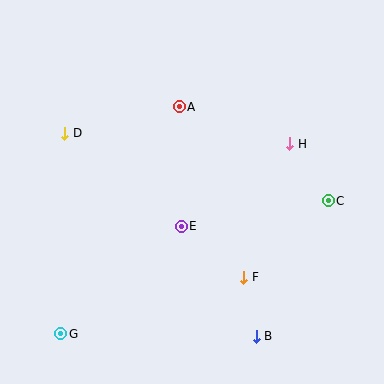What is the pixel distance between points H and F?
The distance between H and F is 141 pixels.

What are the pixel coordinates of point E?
Point E is at (181, 226).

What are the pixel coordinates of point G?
Point G is at (61, 334).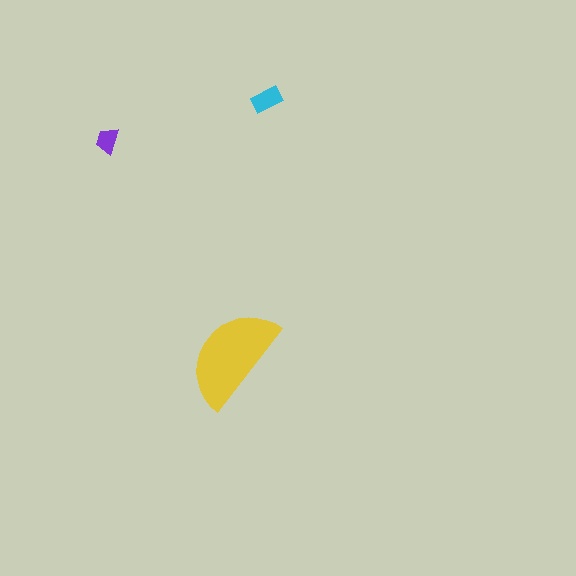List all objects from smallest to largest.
The purple trapezoid, the cyan rectangle, the yellow semicircle.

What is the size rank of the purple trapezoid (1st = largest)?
3rd.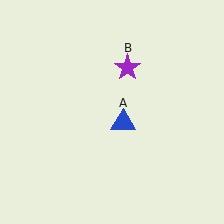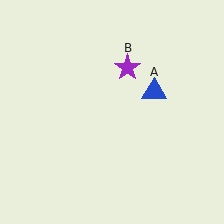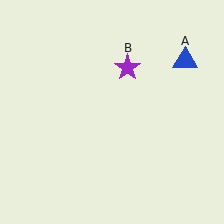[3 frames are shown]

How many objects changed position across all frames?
1 object changed position: blue triangle (object A).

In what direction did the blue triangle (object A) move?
The blue triangle (object A) moved up and to the right.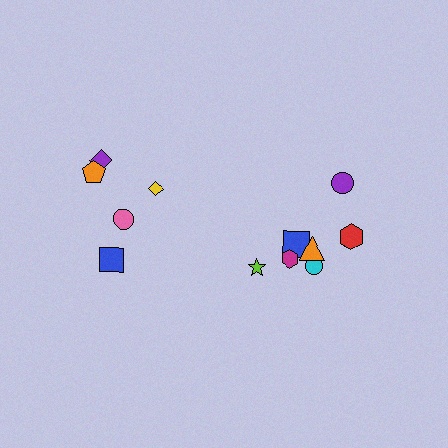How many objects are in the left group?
There are 5 objects.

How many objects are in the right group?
There are 7 objects.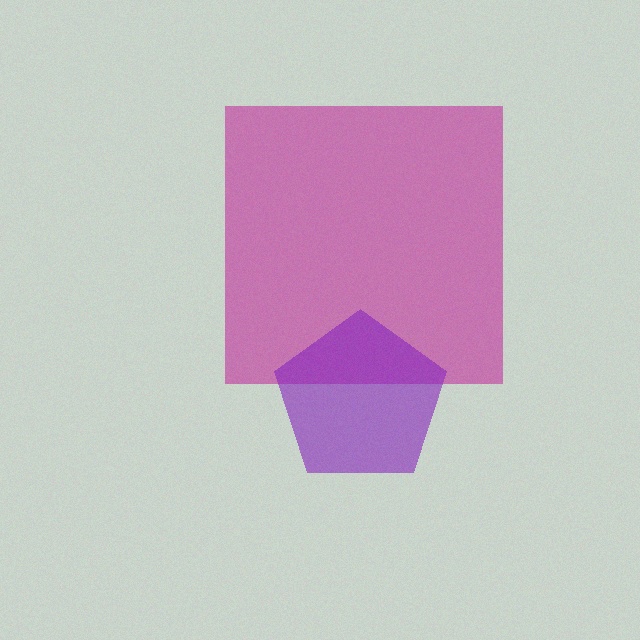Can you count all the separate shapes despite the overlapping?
Yes, there are 2 separate shapes.